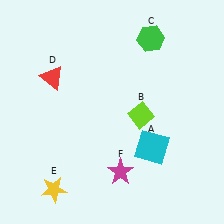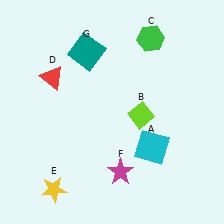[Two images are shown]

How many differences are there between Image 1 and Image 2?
There is 1 difference between the two images.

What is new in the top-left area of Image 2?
A teal square (G) was added in the top-left area of Image 2.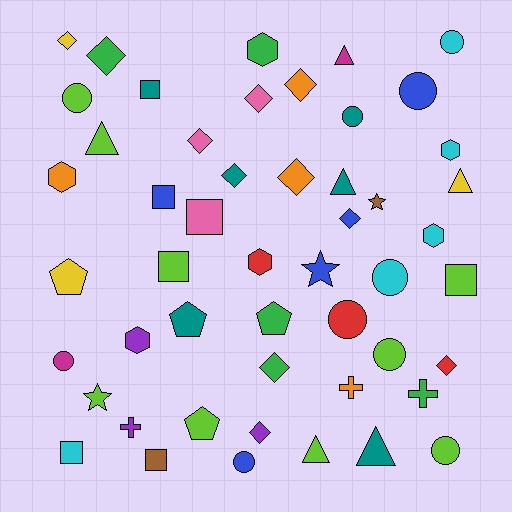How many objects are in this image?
There are 50 objects.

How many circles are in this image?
There are 10 circles.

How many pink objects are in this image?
There are 3 pink objects.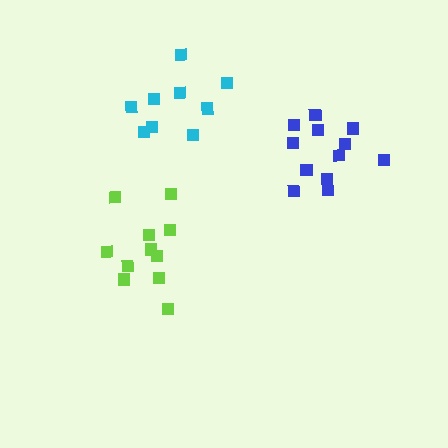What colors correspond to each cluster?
The clusters are colored: blue, lime, cyan.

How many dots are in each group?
Group 1: 12 dots, Group 2: 11 dots, Group 3: 9 dots (32 total).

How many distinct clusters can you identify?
There are 3 distinct clusters.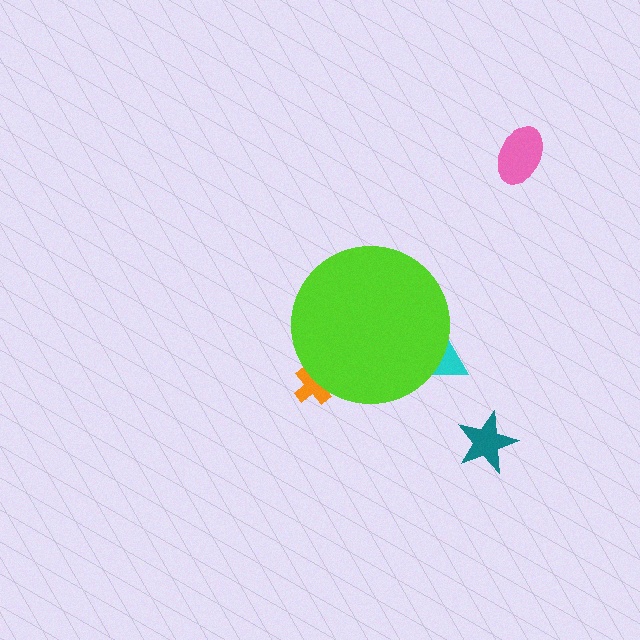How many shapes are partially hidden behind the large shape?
2 shapes are partially hidden.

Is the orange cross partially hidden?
Yes, the orange cross is partially hidden behind the lime circle.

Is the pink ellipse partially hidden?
No, the pink ellipse is fully visible.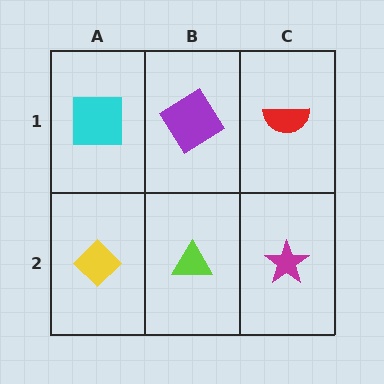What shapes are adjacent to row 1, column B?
A lime triangle (row 2, column B), a cyan square (row 1, column A), a red semicircle (row 1, column C).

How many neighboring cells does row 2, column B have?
3.